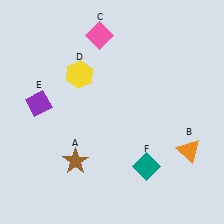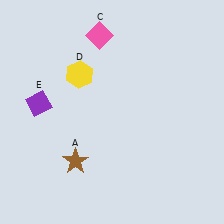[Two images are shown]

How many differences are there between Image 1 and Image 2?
There are 2 differences between the two images.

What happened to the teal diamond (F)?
The teal diamond (F) was removed in Image 2. It was in the bottom-right area of Image 1.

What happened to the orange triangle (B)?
The orange triangle (B) was removed in Image 2. It was in the bottom-right area of Image 1.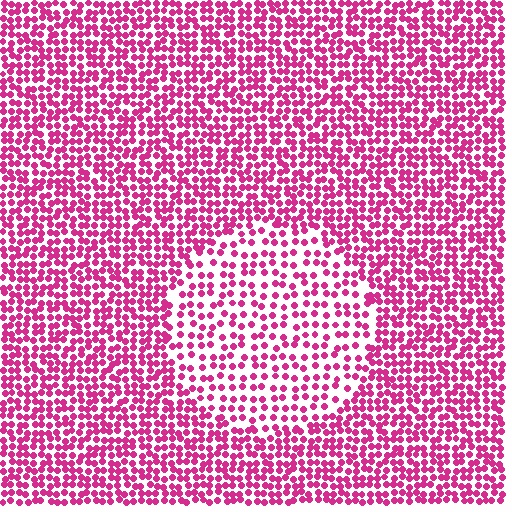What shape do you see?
I see a circle.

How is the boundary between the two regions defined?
The boundary is defined by a change in element density (approximately 1.8x ratio). All elements are the same color, size, and shape.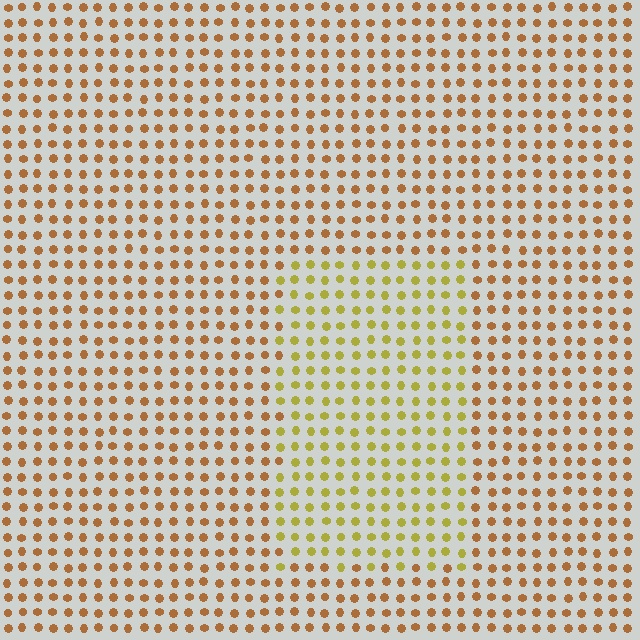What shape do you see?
I see a rectangle.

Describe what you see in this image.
The image is filled with small brown elements in a uniform arrangement. A rectangle-shaped region is visible where the elements are tinted to a slightly different hue, forming a subtle color boundary.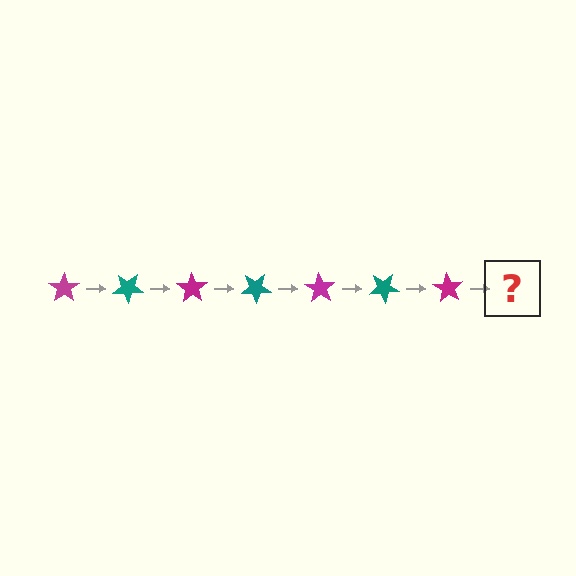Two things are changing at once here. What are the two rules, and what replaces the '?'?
The two rules are that it rotates 35 degrees each step and the color cycles through magenta and teal. The '?' should be a teal star, rotated 245 degrees from the start.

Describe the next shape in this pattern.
It should be a teal star, rotated 245 degrees from the start.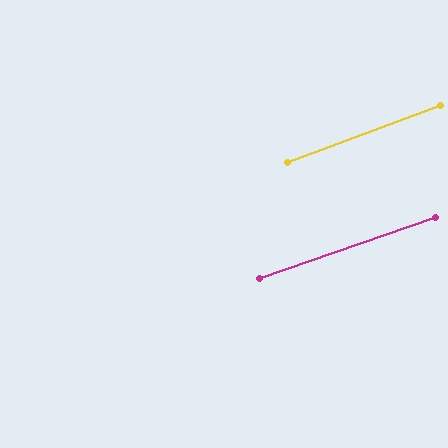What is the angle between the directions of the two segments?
Approximately 1 degree.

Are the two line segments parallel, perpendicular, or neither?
Parallel — their directions differ by only 1.3°.